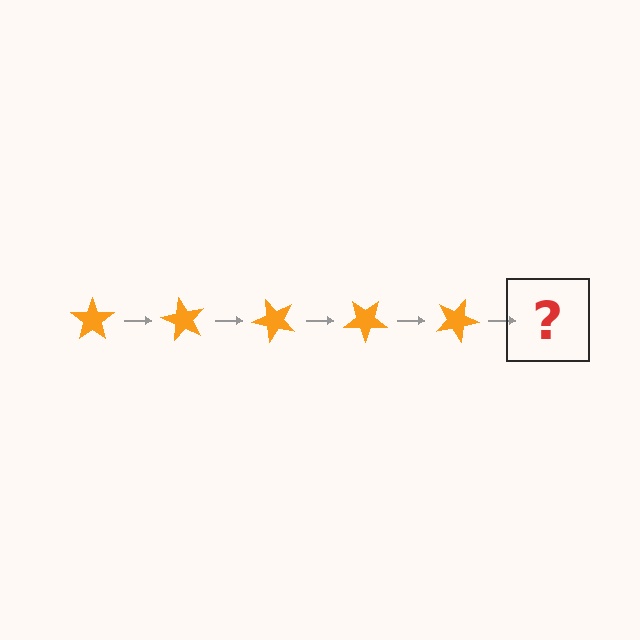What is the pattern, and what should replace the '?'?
The pattern is that the star rotates 60 degrees each step. The '?' should be an orange star rotated 300 degrees.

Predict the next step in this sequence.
The next step is an orange star rotated 300 degrees.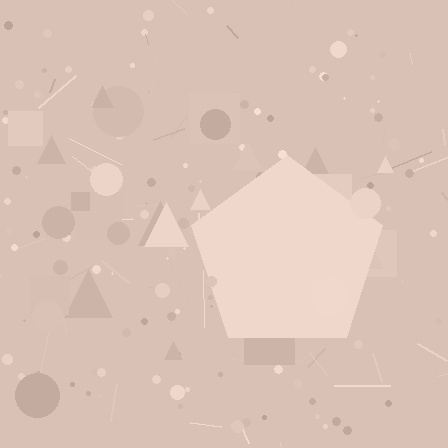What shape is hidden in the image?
A pentagon is hidden in the image.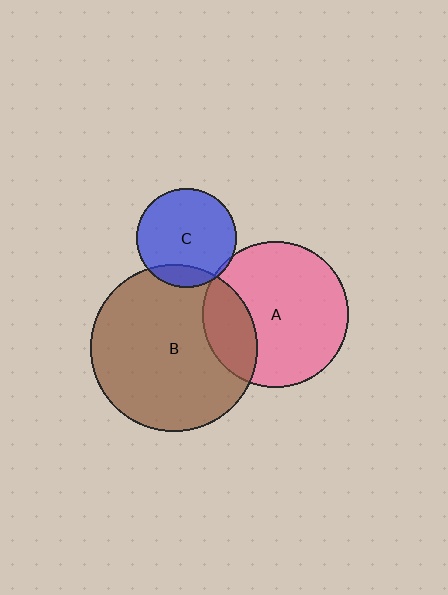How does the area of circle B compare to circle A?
Approximately 1.3 times.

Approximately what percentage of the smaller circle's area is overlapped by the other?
Approximately 15%.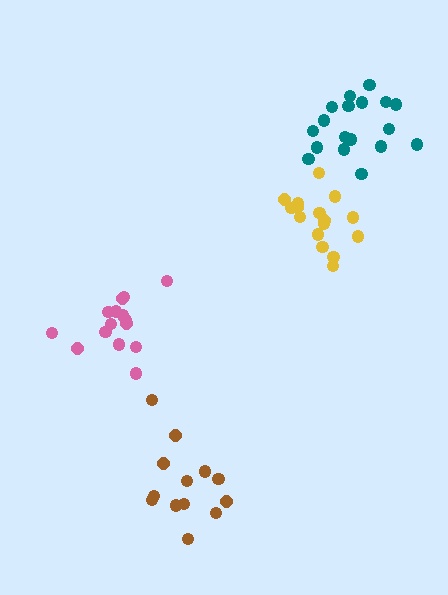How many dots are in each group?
Group 1: 18 dots, Group 2: 16 dots, Group 3: 15 dots, Group 4: 13 dots (62 total).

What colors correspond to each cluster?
The clusters are colored: teal, yellow, pink, brown.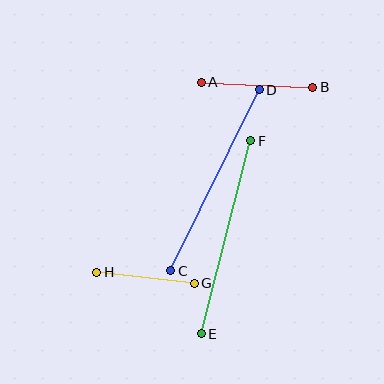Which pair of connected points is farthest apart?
Points C and D are farthest apart.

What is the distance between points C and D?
The distance is approximately 201 pixels.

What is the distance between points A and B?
The distance is approximately 112 pixels.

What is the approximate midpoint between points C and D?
The midpoint is at approximately (215, 180) pixels.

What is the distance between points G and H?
The distance is approximately 98 pixels.